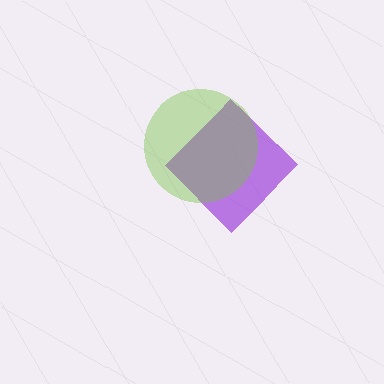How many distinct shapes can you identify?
There are 2 distinct shapes: a purple diamond, a lime circle.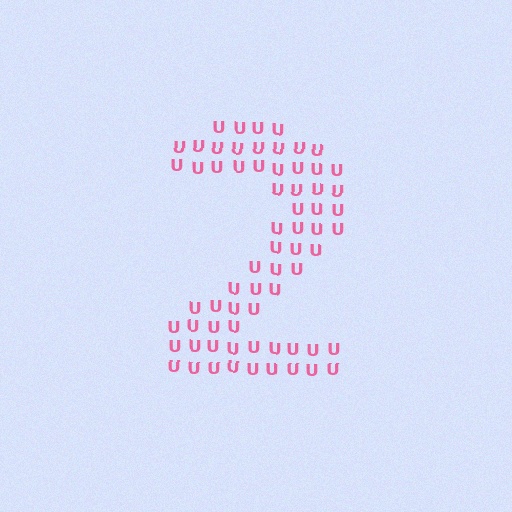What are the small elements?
The small elements are letter U's.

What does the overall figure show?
The overall figure shows the digit 2.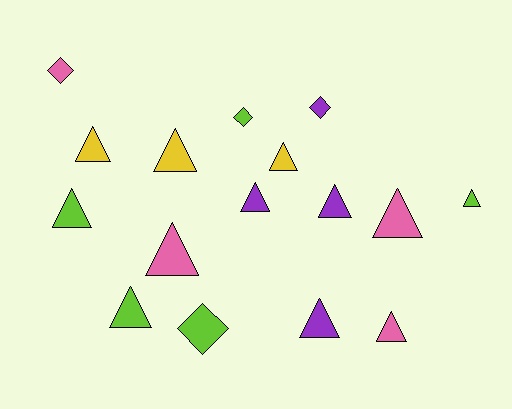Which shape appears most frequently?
Triangle, with 12 objects.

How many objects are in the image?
There are 16 objects.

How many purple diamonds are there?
There is 1 purple diamond.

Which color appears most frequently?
Lime, with 5 objects.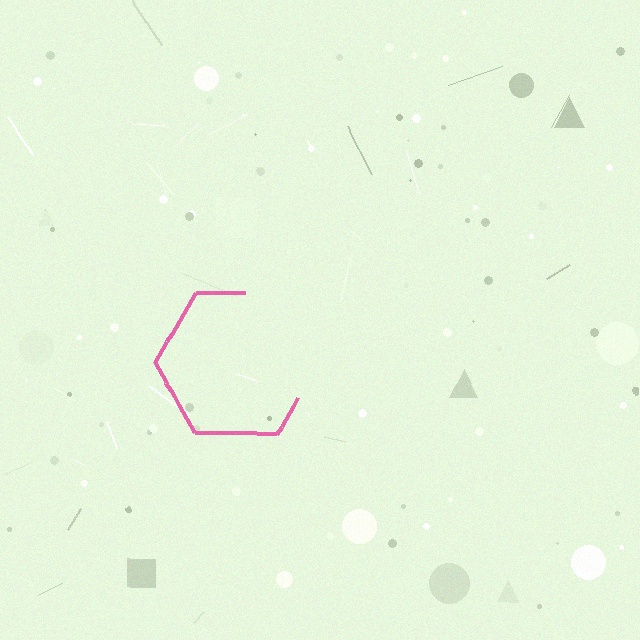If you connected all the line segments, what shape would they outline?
They would outline a hexagon.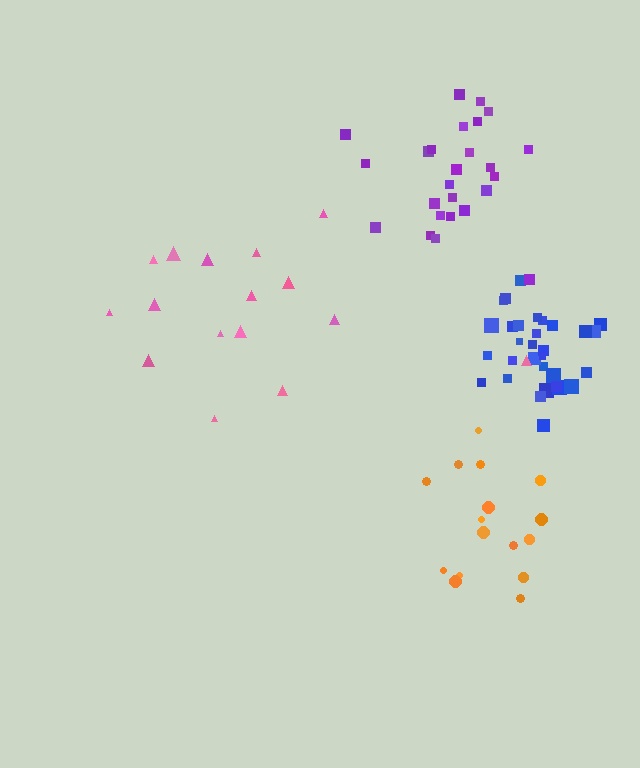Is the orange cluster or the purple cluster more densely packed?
Purple.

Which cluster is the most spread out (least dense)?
Pink.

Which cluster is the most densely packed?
Blue.